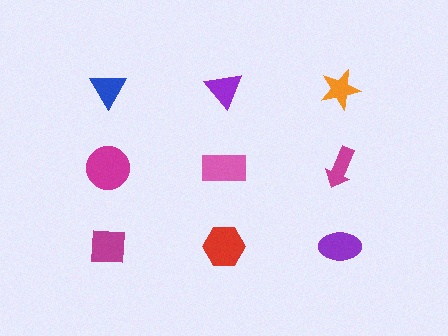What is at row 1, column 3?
An orange star.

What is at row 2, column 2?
A pink rectangle.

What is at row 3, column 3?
A purple ellipse.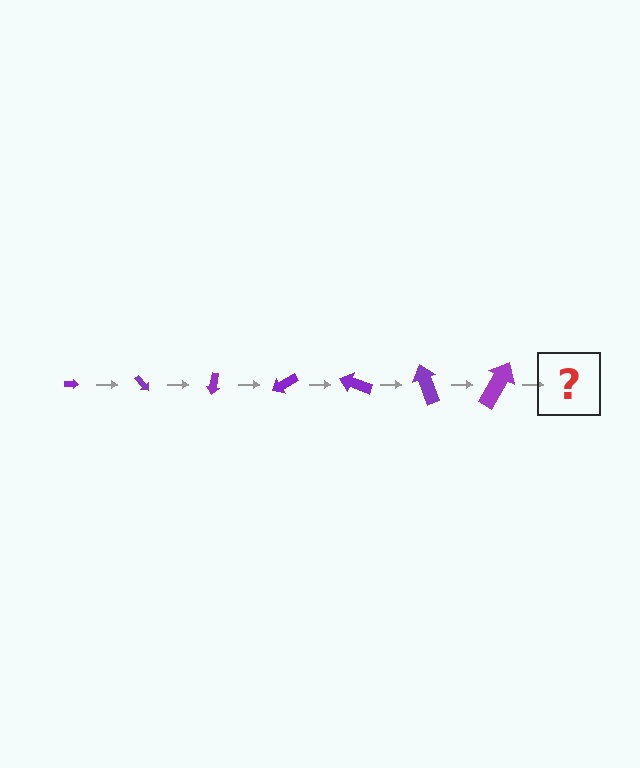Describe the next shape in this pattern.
It should be an arrow, larger than the previous one and rotated 350 degrees from the start.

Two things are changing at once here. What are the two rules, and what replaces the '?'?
The two rules are that the arrow grows larger each step and it rotates 50 degrees each step. The '?' should be an arrow, larger than the previous one and rotated 350 degrees from the start.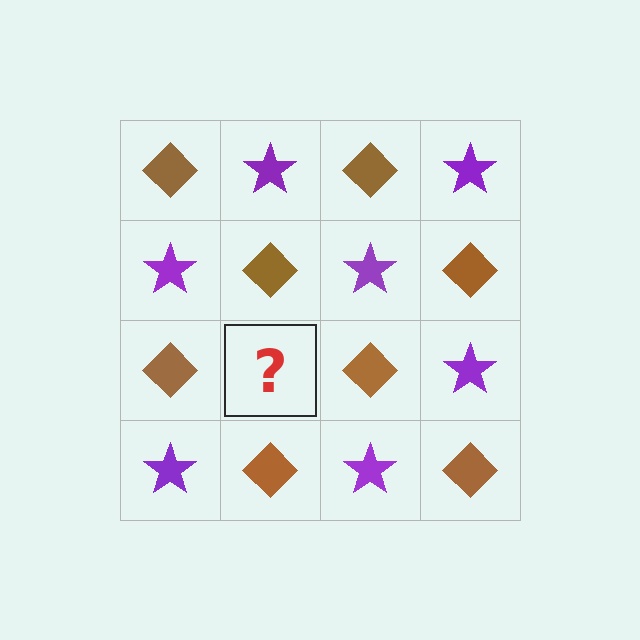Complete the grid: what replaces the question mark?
The question mark should be replaced with a purple star.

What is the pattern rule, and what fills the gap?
The rule is that it alternates brown diamond and purple star in a checkerboard pattern. The gap should be filled with a purple star.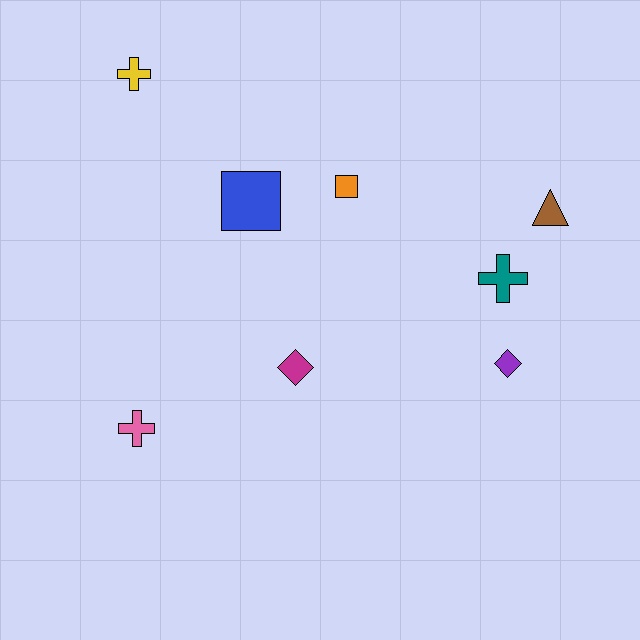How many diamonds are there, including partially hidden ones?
There are 2 diamonds.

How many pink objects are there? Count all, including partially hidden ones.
There is 1 pink object.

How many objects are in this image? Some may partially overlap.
There are 8 objects.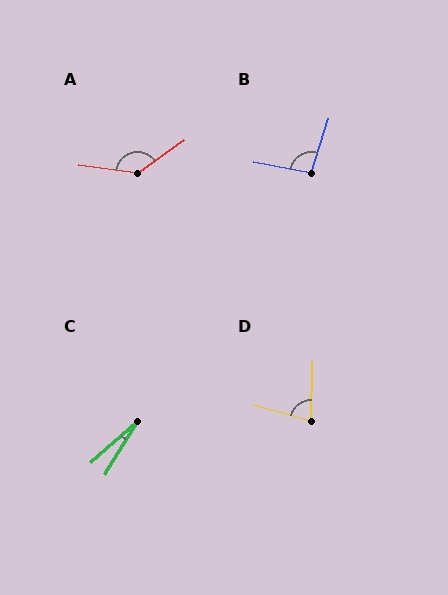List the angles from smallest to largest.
C (17°), D (76°), B (97°), A (136°).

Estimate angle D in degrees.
Approximately 76 degrees.